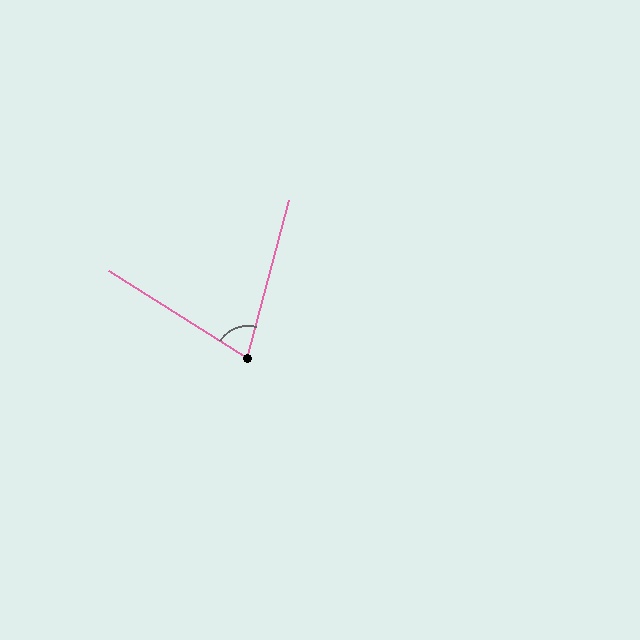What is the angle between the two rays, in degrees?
Approximately 72 degrees.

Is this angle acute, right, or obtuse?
It is acute.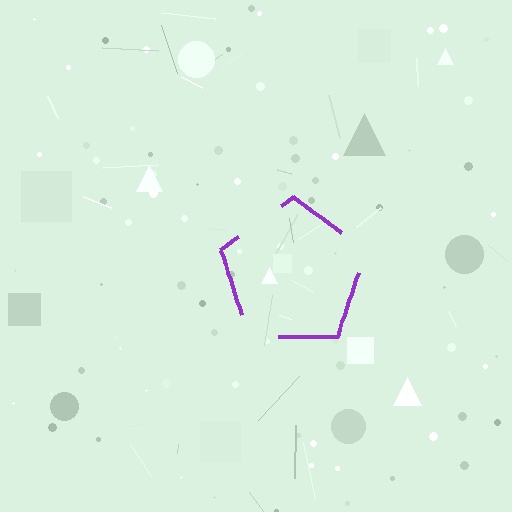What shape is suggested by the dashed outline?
The dashed outline suggests a pentagon.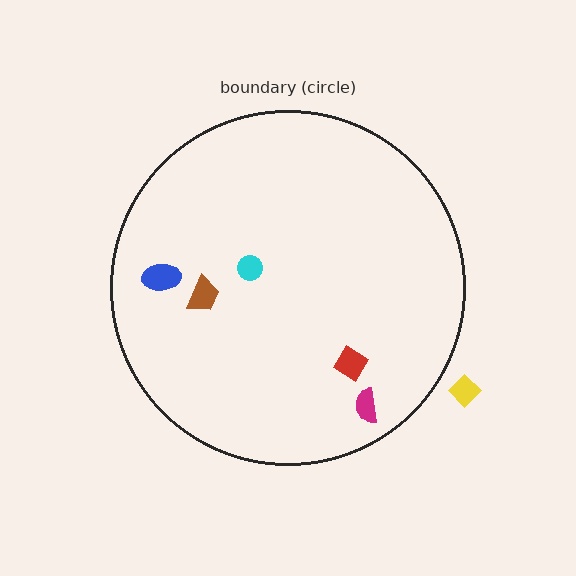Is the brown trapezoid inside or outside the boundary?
Inside.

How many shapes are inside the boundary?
5 inside, 1 outside.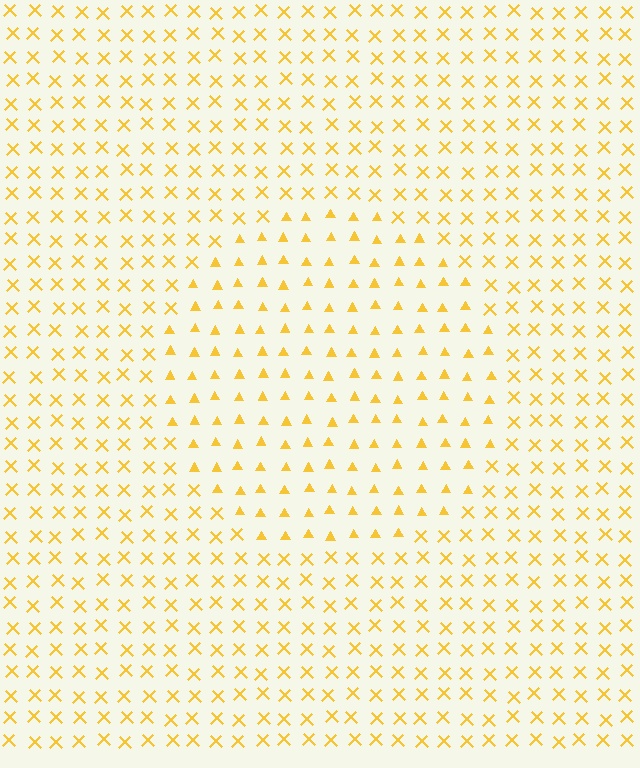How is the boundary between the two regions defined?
The boundary is defined by a change in element shape: triangles inside vs. X marks outside. All elements share the same color and spacing.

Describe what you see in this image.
The image is filled with small yellow elements arranged in a uniform grid. A circle-shaped region contains triangles, while the surrounding area contains X marks. The boundary is defined purely by the change in element shape.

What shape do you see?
I see a circle.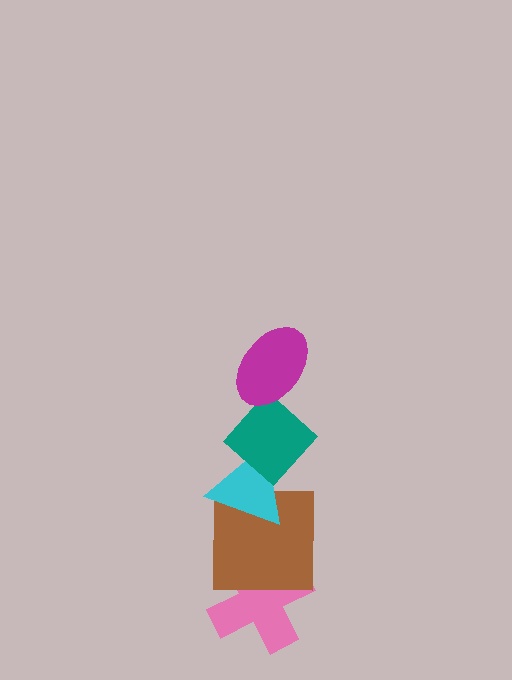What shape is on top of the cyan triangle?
The teal diamond is on top of the cyan triangle.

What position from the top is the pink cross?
The pink cross is 5th from the top.